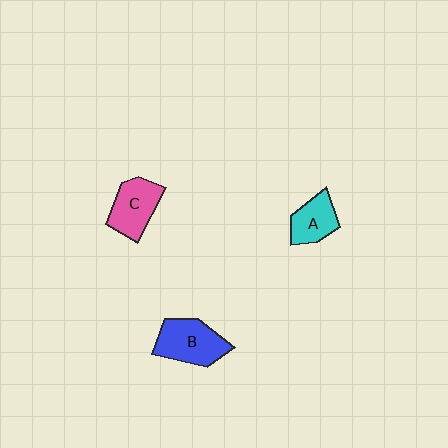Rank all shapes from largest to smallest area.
From largest to smallest: B (blue), C (pink), A (cyan).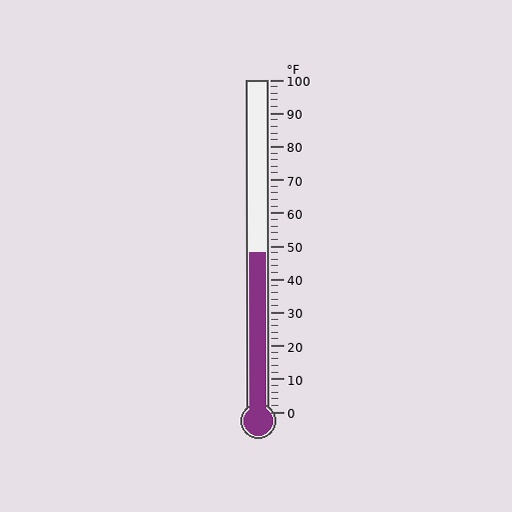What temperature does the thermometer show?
The thermometer shows approximately 48°F.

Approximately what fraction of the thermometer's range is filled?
The thermometer is filled to approximately 50% of its range.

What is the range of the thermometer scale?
The thermometer scale ranges from 0°F to 100°F.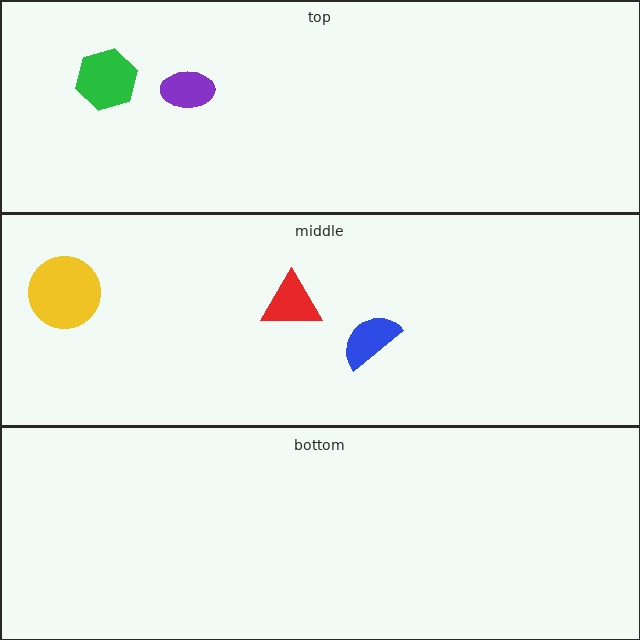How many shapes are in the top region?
2.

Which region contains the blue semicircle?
The middle region.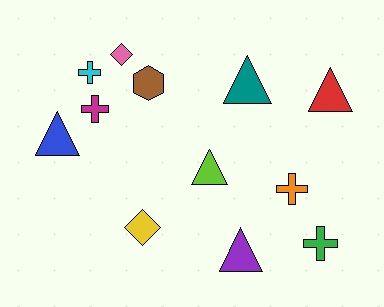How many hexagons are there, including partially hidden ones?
There is 1 hexagon.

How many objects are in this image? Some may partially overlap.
There are 12 objects.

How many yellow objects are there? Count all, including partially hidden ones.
There is 1 yellow object.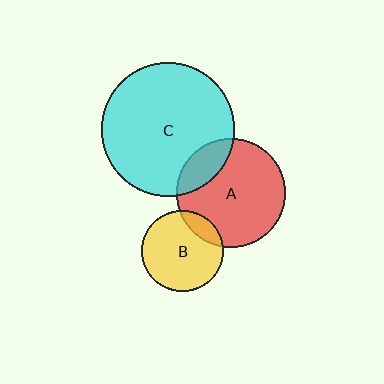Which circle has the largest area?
Circle C (cyan).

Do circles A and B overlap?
Yes.